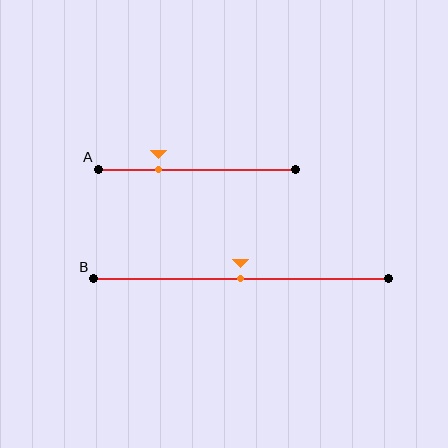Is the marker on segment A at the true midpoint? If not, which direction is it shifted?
No, the marker on segment A is shifted to the left by about 20% of the segment length.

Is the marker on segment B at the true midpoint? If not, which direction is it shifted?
Yes, the marker on segment B is at the true midpoint.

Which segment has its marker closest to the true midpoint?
Segment B has its marker closest to the true midpoint.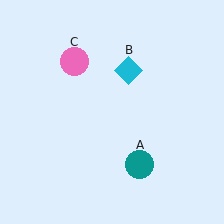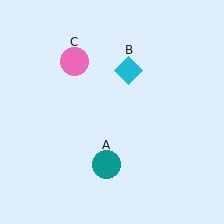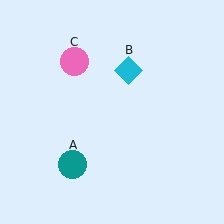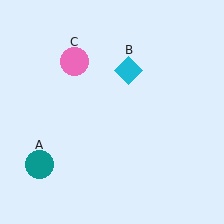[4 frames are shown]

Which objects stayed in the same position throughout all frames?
Cyan diamond (object B) and pink circle (object C) remained stationary.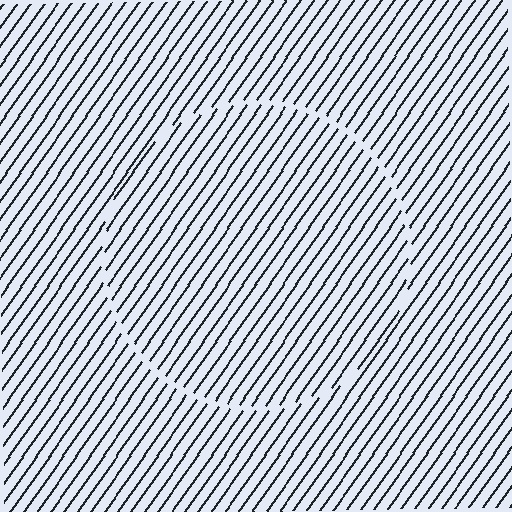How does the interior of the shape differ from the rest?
The interior of the shape contains the same grating, shifted by half a period — the contour is defined by the phase discontinuity where line-ends from the inner and outer gratings abut.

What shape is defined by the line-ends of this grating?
An illusory circle. The interior of the shape contains the same grating, shifted by half a period — the contour is defined by the phase discontinuity where line-ends from the inner and outer gratings abut.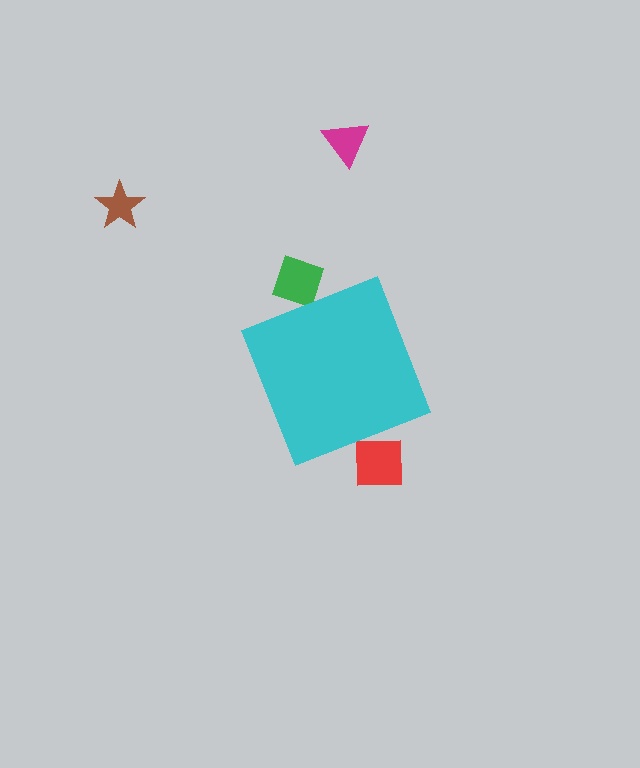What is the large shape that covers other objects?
A cyan diamond.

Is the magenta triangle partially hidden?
No, the magenta triangle is fully visible.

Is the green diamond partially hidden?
Yes, the green diamond is partially hidden behind the cyan diamond.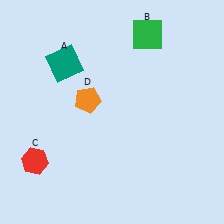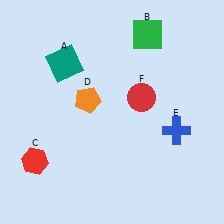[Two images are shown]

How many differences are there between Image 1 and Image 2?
There are 2 differences between the two images.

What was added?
A blue cross (E), a red circle (F) were added in Image 2.